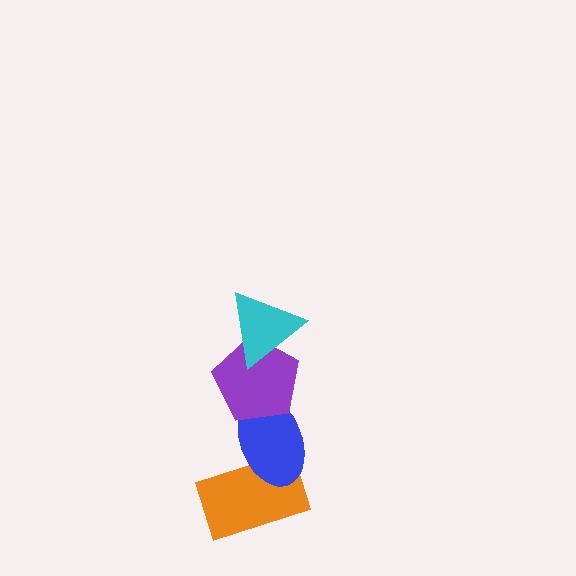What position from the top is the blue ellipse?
The blue ellipse is 3rd from the top.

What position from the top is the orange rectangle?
The orange rectangle is 4th from the top.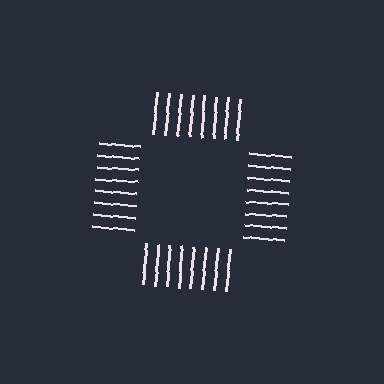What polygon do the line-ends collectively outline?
An illusory square — the line segments terminate on its edges but no continuous stroke is drawn.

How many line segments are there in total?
32 — 8 along each of the 4 edges.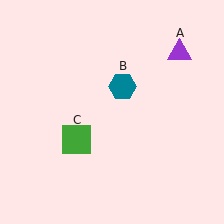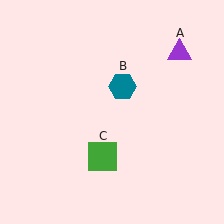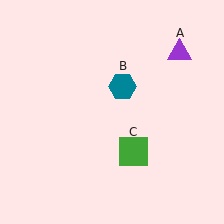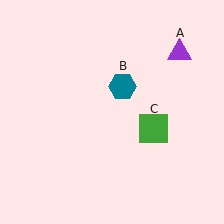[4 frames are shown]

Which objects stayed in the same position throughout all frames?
Purple triangle (object A) and teal hexagon (object B) remained stationary.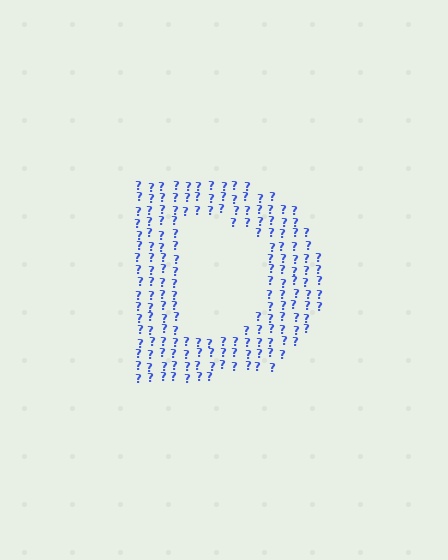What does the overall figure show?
The overall figure shows the letter D.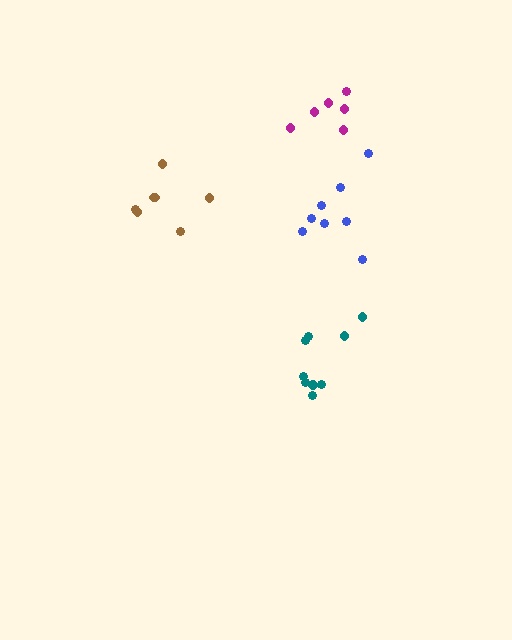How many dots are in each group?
Group 1: 9 dots, Group 2: 6 dots, Group 3: 8 dots, Group 4: 7 dots (30 total).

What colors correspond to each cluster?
The clusters are colored: teal, magenta, blue, brown.